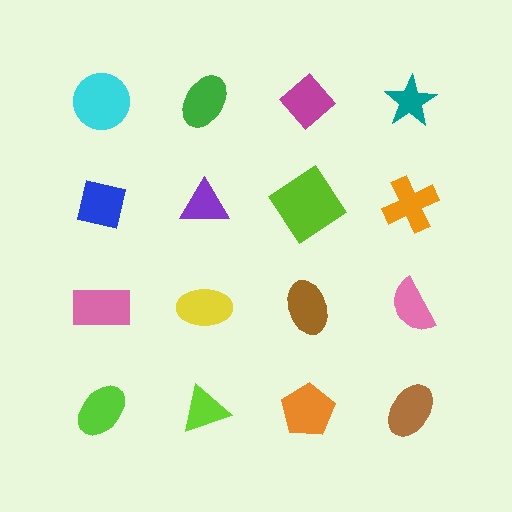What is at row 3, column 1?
A pink rectangle.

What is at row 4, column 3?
An orange pentagon.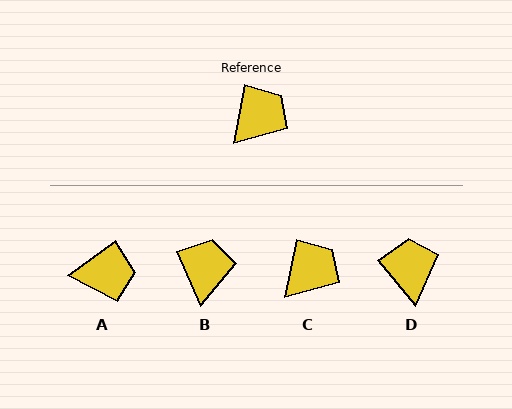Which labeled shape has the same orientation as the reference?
C.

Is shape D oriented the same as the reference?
No, it is off by about 50 degrees.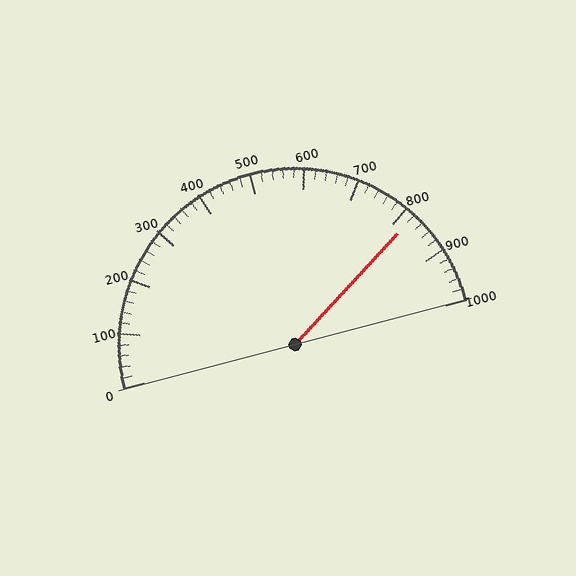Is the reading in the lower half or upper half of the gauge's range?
The reading is in the upper half of the range (0 to 1000).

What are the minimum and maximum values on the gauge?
The gauge ranges from 0 to 1000.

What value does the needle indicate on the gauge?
The needle indicates approximately 820.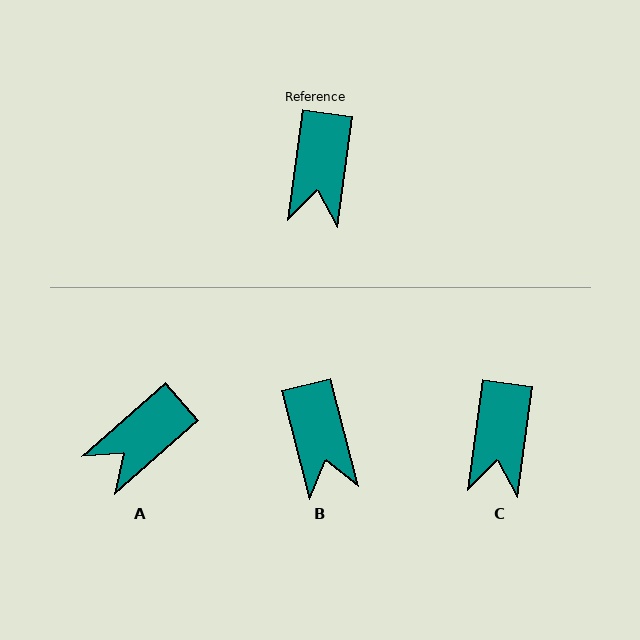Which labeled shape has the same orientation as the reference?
C.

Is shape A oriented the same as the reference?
No, it is off by about 41 degrees.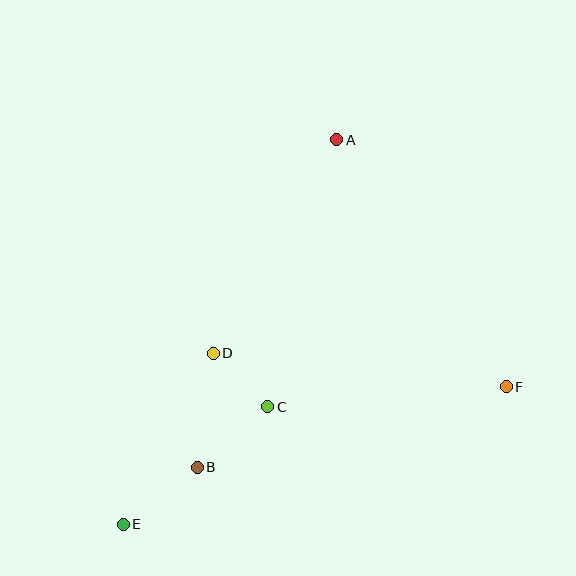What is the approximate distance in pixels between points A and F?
The distance between A and F is approximately 299 pixels.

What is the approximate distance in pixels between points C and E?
The distance between C and E is approximately 186 pixels.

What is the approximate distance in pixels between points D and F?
The distance between D and F is approximately 295 pixels.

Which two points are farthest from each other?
Points A and E are farthest from each other.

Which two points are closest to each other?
Points C and D are closest to each other.